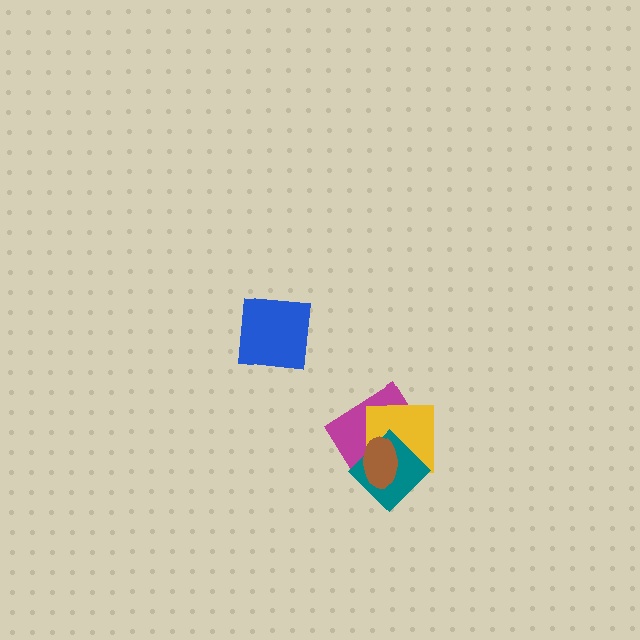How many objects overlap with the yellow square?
3 objects overlap with the yellow square.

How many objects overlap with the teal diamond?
3 objects overlap with the teal diamond.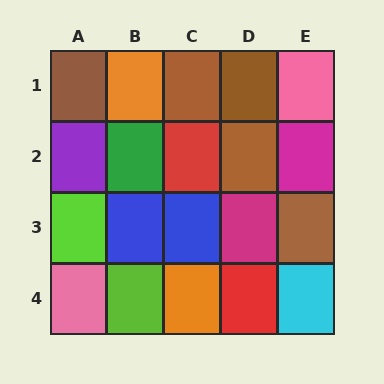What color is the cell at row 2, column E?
Magenta.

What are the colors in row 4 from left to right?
Pink, lime, orange, red, cyan.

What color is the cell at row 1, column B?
Orange.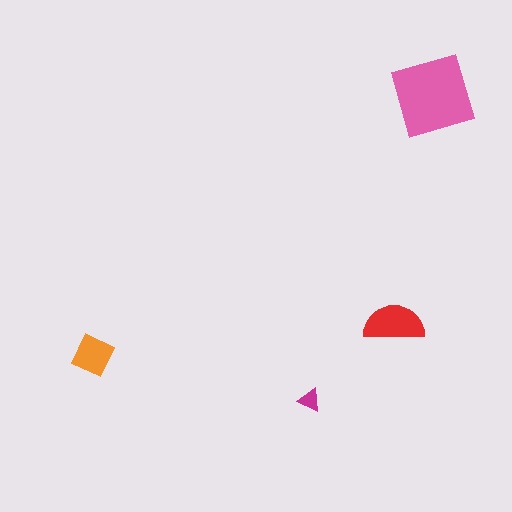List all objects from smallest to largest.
The magenta triangle, the orange diamond, the red semicircle, the pink square.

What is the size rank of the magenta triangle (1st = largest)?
4th.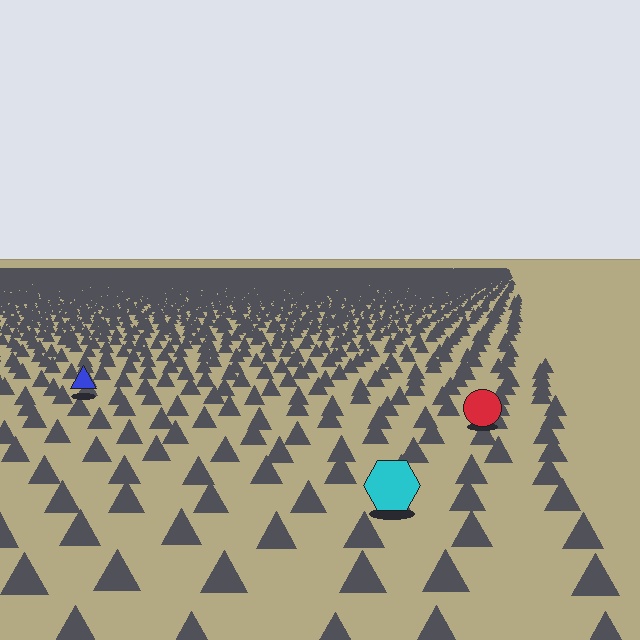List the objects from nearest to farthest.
From nearest to farthest: the cyan hexagon, the red circle, the blue triangle.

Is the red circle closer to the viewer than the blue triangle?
Yes. The red circle is closer — you can tell from the texture gradient: the ground texture is coarser near it.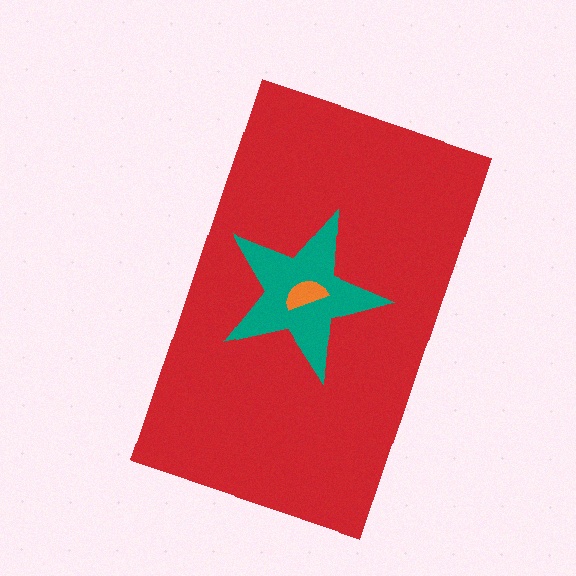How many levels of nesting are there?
3.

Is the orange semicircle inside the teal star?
Yes.